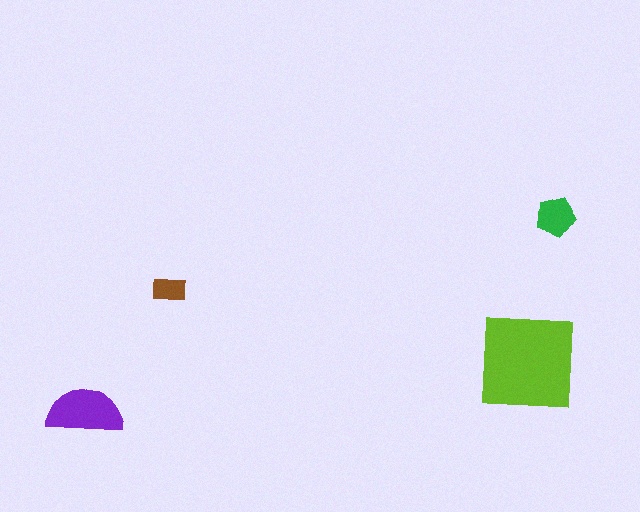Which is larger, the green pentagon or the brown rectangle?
The green pentagon.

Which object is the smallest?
The brown rectangle.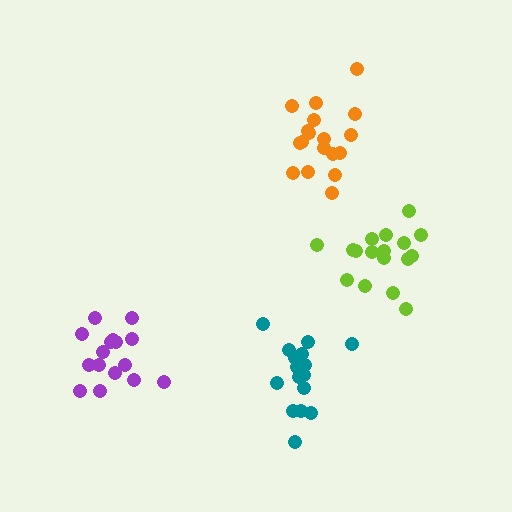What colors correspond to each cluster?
The clusters are colored: teal, orange, lime, purple.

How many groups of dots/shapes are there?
There are 4 groups.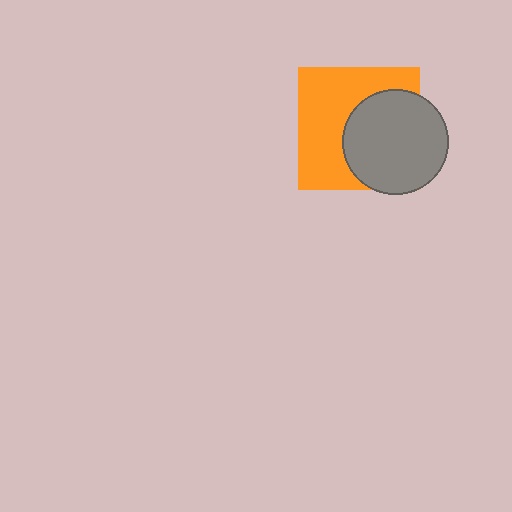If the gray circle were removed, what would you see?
You would see the complete orange square.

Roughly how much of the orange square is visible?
About half of it is visible (roughly 55%).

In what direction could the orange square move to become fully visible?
The orange square could move left. That would shift it out from behind the gray circle entirely.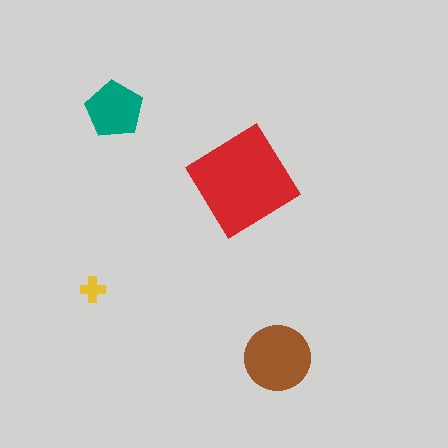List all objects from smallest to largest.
The yellow cross, the teal pentagon, the brown circle, the red diamond.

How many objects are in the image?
There are 4 objects in the image.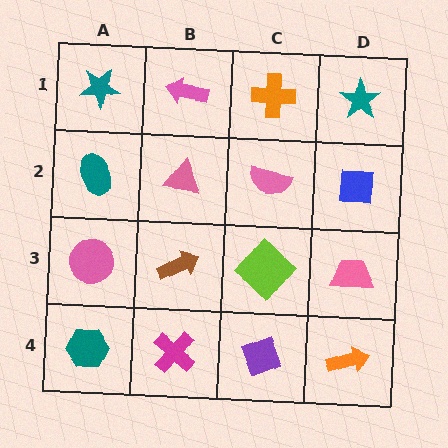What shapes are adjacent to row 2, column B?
A pink arrow (row 1, column B), a brown arrow (row 3, column B), a teal ellipse (row 2, column A), a pink semicircle (row 2, column C).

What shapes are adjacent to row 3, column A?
A teal ellipse (row 2, column A), a teal hexagon (row 4, column A), a brown arrow (row 3, column B).